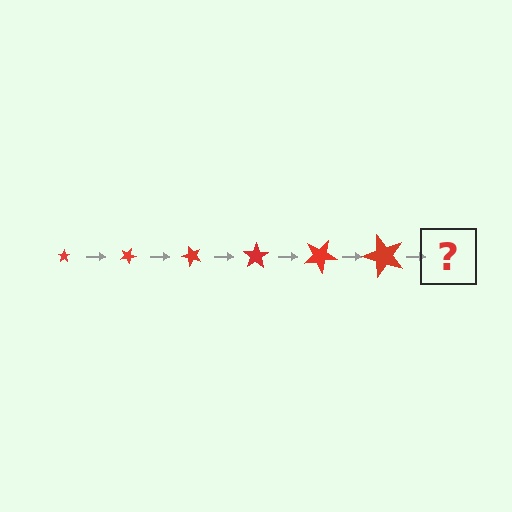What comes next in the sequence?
The next element should be a star, larger than the previous one and rotated 150 degrees from the start.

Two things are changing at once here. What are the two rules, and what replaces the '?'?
The two rules are that the star grows larger each step and it rotates 25 degrees each step. The '?' should be a star, larger than the previous one and rotated 150 degrees from the start.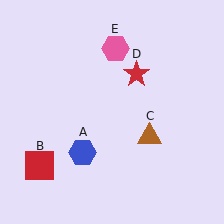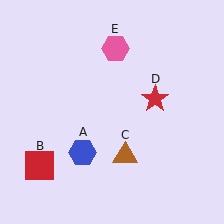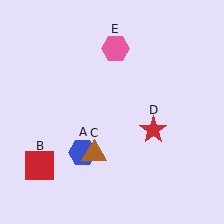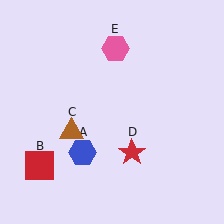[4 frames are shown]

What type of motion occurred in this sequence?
The brown triangle (object C), red star (object D) rotated clockwise around the center of the scene.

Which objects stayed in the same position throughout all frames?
Blue hexagon (object A) and red square (object B) and pink hexagon (object E) remained stationary.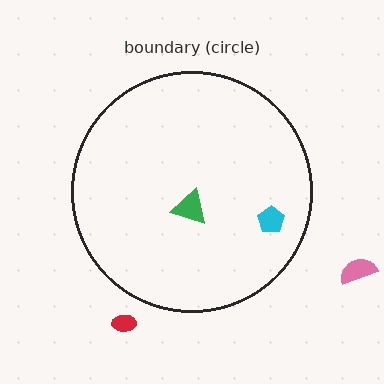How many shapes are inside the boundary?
2 inside, 2 outside.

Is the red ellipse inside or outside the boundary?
Outside.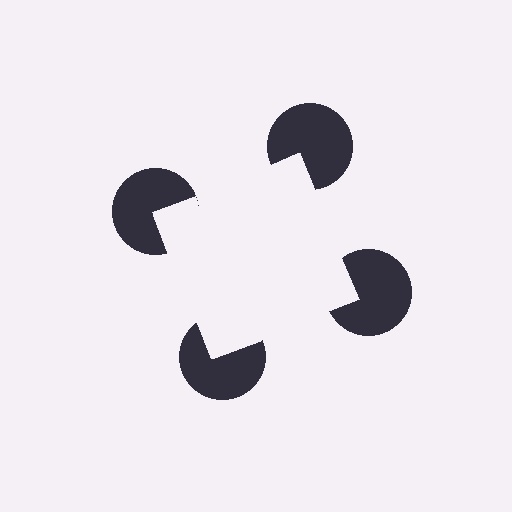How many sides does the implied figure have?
4 sides.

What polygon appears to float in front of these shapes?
An illusory square — its edges are inferred from the aligned wedge cuts in the pac-man discs, not physically drawn.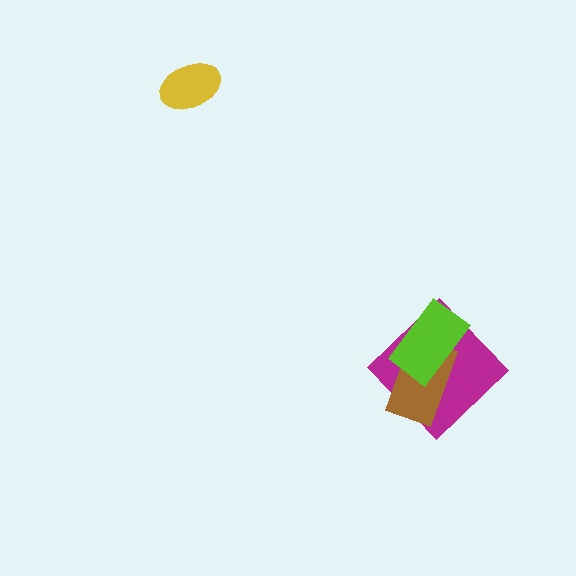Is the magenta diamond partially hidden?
Yes, it is partially covered by another shape.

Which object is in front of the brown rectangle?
The lime rectangle is in front of the brown rectangle.